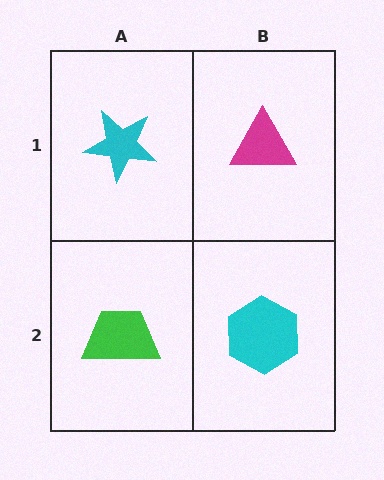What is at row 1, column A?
A cyan star.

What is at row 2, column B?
A cyan hexagon.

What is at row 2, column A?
A green trapezoid.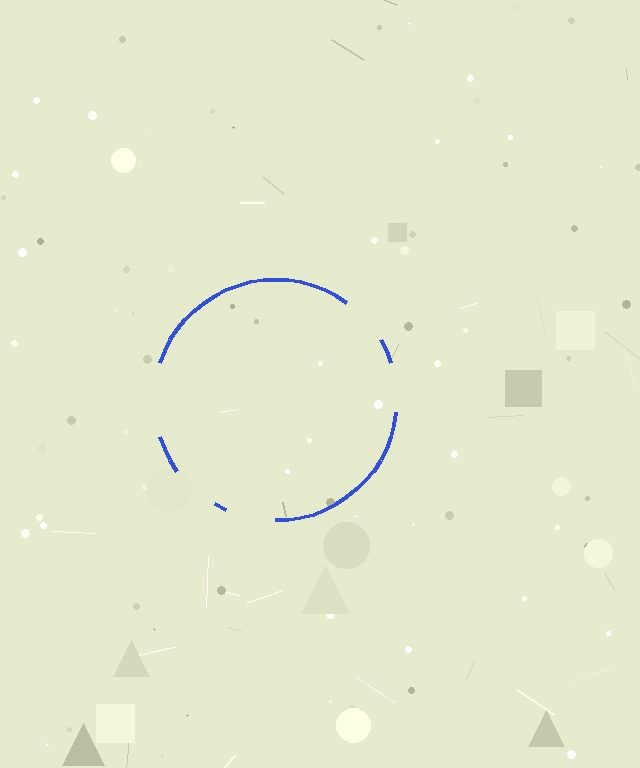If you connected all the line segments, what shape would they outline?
They would outline a circle.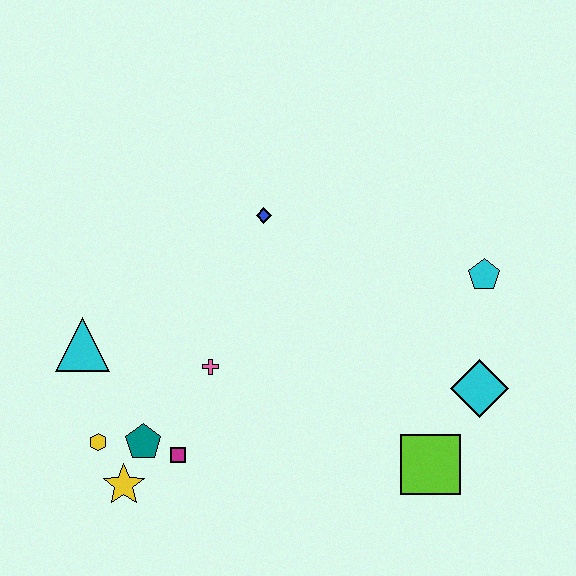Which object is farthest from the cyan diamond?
The cyan triangle is farthest from the cyan diamond.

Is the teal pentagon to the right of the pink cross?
No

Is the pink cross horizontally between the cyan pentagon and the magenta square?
Yes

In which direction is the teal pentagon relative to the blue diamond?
The teal pentagon is below the blue diamond.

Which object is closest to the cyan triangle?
The yellow hexagon is closest to the cyan triangle.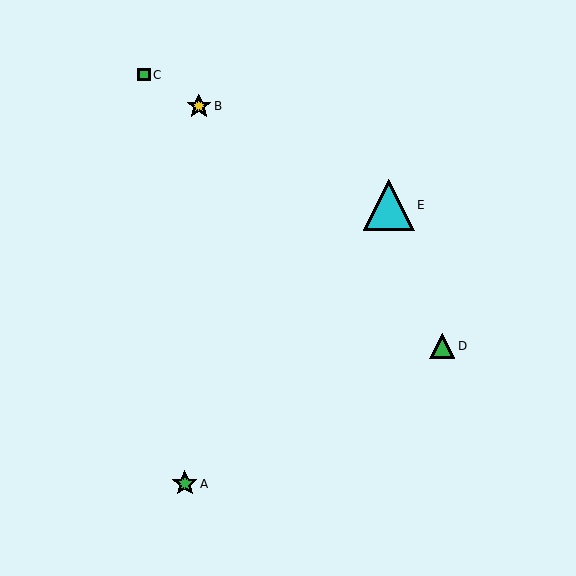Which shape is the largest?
The cyan triangle (labeled E) is the largest.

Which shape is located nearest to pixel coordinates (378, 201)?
The cyan triangle (labeled E) at (389, 205) is nearest to that location.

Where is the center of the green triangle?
The center of the green triangle is at (442, 346).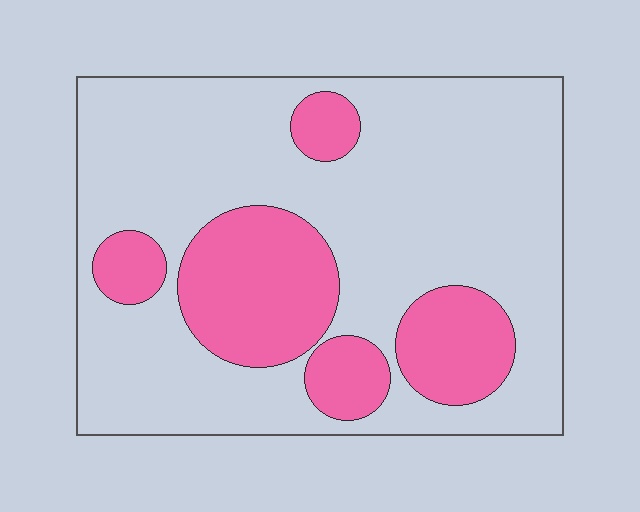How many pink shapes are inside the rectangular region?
5.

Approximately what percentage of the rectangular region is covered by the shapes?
Approximately 25%.